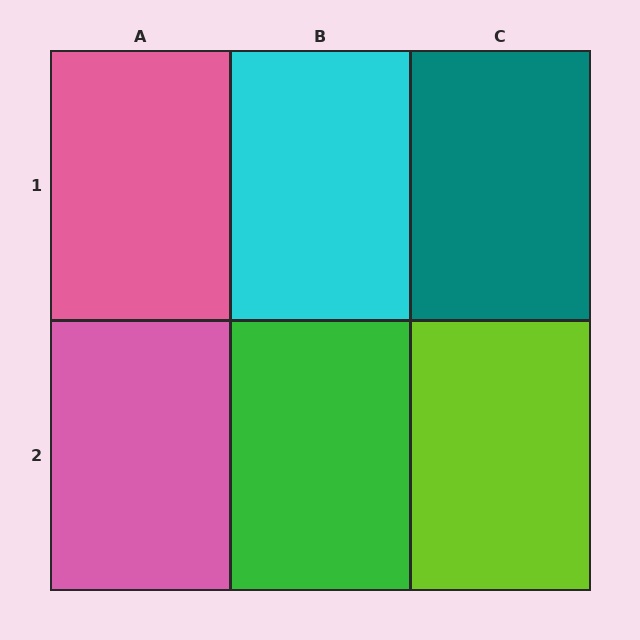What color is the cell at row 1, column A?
Pink.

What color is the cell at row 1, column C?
Teal.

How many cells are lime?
1 cell is lime.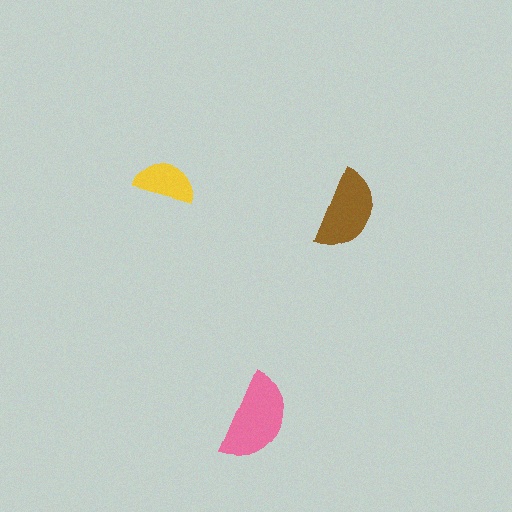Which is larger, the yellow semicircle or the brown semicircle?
The brown one.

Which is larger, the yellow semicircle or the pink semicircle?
The pink one.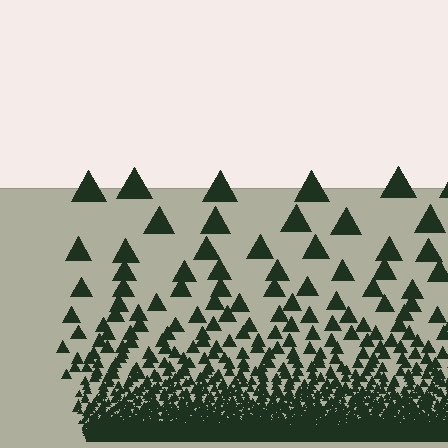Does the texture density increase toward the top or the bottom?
Density increases toward the bottom.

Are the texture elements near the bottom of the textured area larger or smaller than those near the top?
Smaller. The gradient is inverted — elements near the bottom are smaller and denser.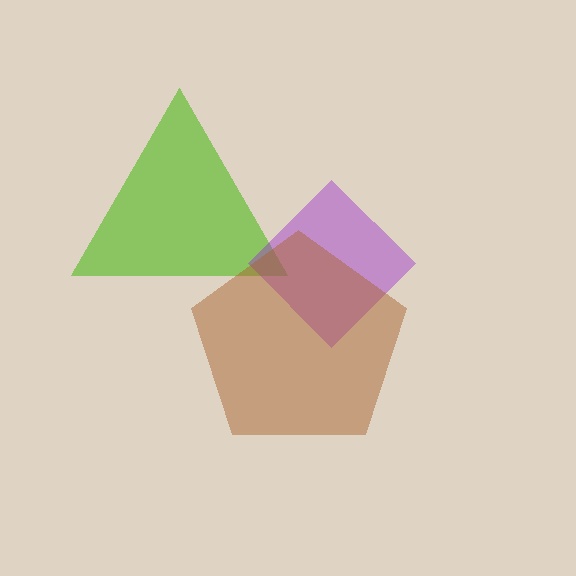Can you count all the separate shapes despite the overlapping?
Yes, there are 3 separate shapes.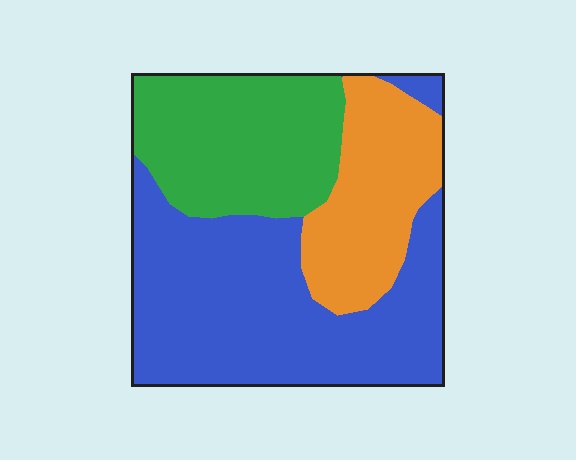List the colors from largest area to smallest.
From largest to smallest: blue, green, orange.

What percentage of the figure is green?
Green covers around 30% of the figure.